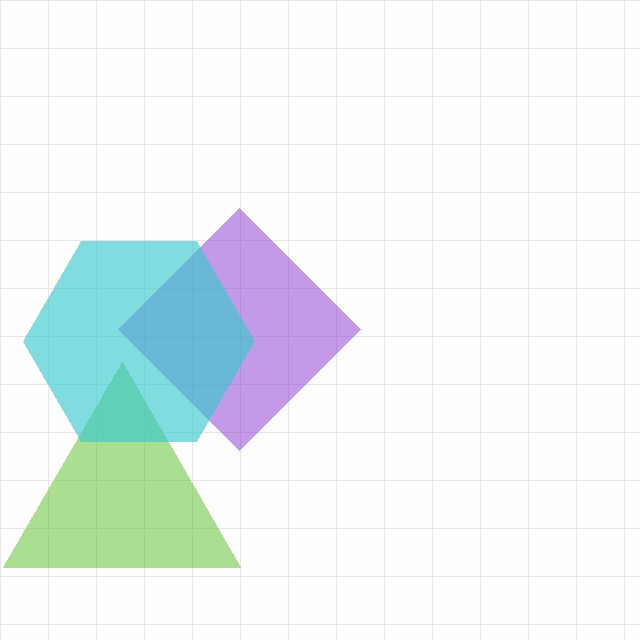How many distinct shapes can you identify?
There are 3 distinct shapes: a lime triangle, a purple diamond, a cyan hexagon.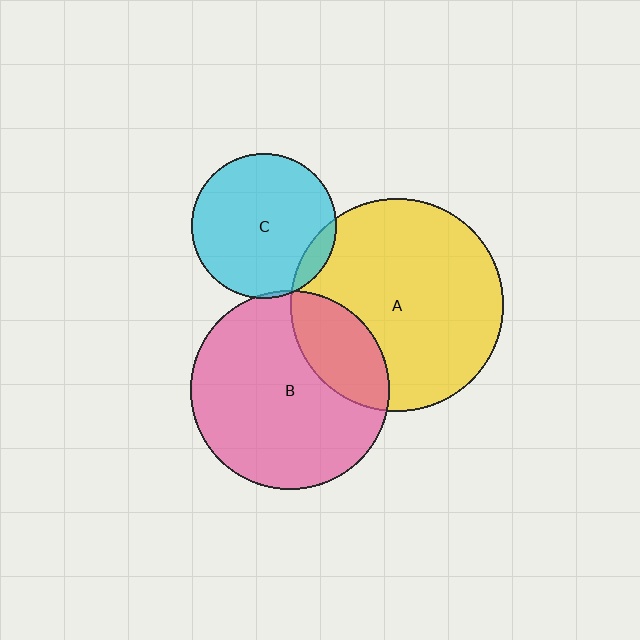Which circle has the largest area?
Circle A (yellow).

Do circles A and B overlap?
Yes.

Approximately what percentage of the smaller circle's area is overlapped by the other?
Approximately 25%.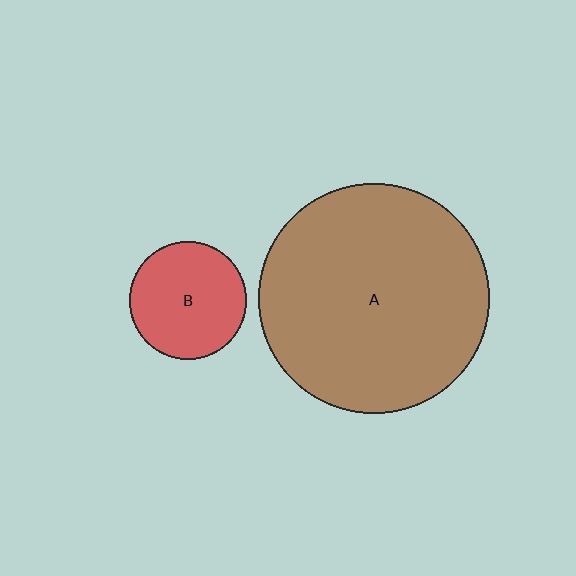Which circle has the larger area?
Circle A (brown).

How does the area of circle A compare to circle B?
Approximately 3.8 times.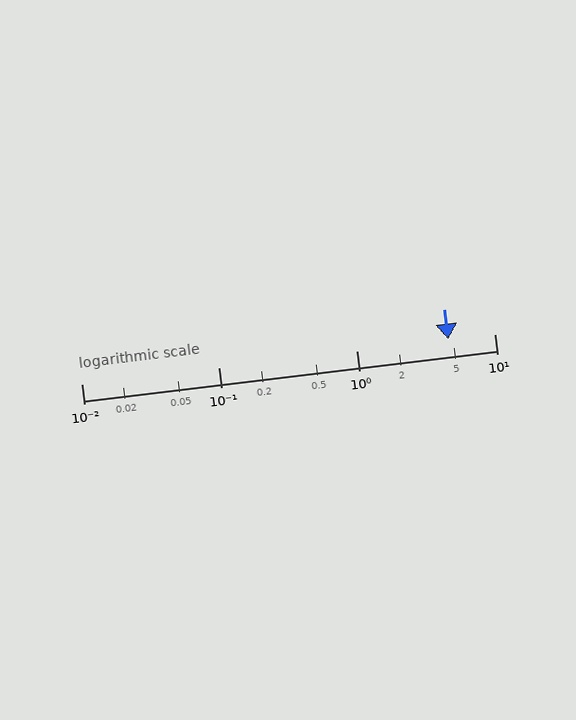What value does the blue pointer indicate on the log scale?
The pointer indicates approximately 4.6.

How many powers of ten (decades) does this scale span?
The scale spans 3 decades, from 0.01 to 10.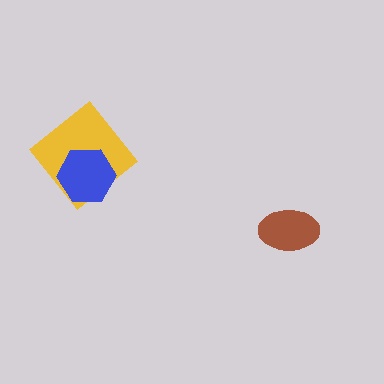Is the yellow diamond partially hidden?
Yes, it is partially covered by another shape.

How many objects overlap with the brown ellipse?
0 objects overlap with the brown ellipse.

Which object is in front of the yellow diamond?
The blue hexagon is in front of the yellow diamond.